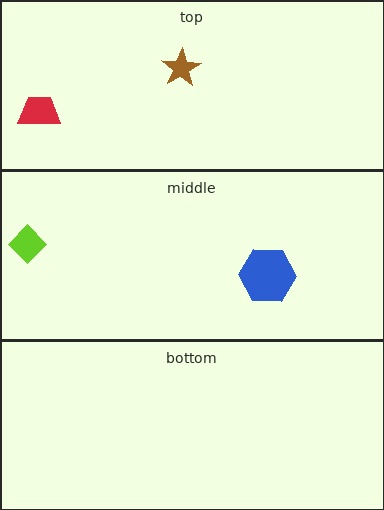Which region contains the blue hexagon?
The middle region.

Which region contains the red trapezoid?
The top region.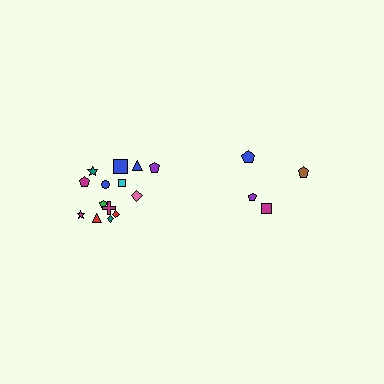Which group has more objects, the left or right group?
The left group.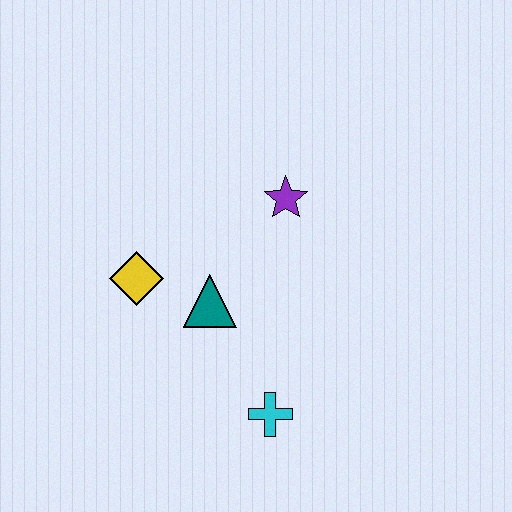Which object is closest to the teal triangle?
The yellow diamond is closest to the teal triangle.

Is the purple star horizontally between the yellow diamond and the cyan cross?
No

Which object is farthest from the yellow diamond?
The cyan cross is farthest from the yellow diamond.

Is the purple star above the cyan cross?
Yes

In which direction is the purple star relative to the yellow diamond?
The purple star is to the right of the yellow diamond.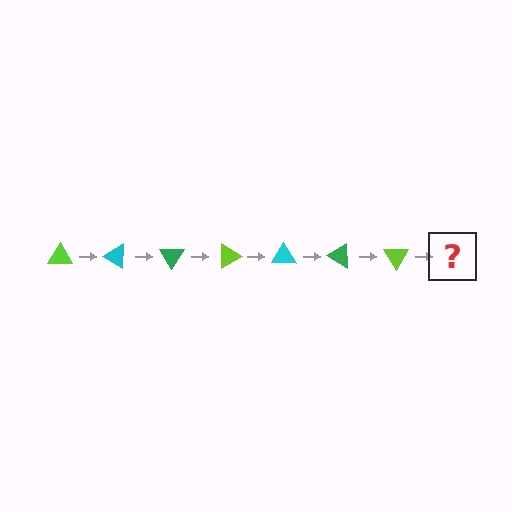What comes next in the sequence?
The next element should be a cyan triangle, rotated 210 degrees from the start.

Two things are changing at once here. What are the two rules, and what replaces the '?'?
The two rules are that it rotates 30 degrees each step and the color cycles through lime, cyan, and green. The '?' should be a cyan triangle, rotated 210 degrees from the start.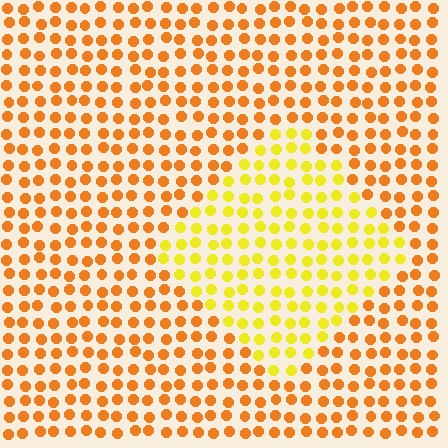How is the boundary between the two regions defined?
The boundary is defined purely by a slight shift in hue (about 32 degrees). Spacing, size, and orientation are identical on both sides.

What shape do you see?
I see a diamond.